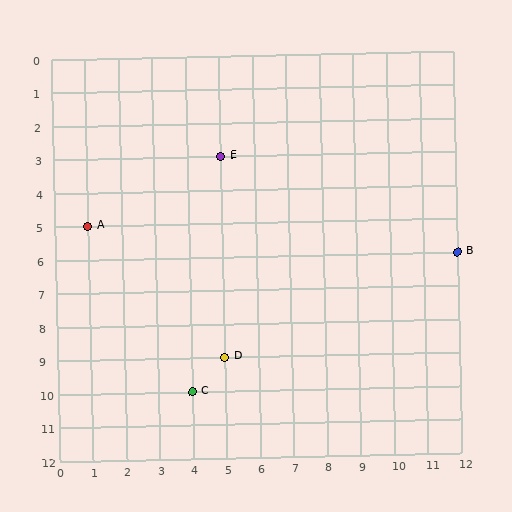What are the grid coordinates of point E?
Point E is at grid coordinates (5, 3).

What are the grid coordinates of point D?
Point D is at grid coordinates (5, 9).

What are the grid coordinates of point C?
Point C is at grid coordinates (4, 10).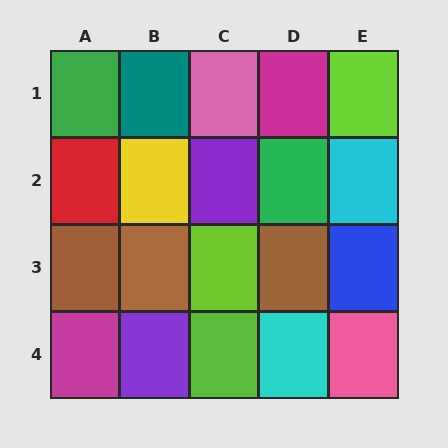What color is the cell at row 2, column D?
Green.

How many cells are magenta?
2 cells are magenta.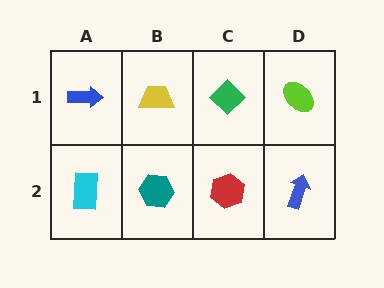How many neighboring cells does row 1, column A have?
2.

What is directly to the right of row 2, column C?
A blue arrow.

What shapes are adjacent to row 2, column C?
A green diamond (row 1, column C), a teal hexagon (row 2, column B), a blue arrow (row 2, column D).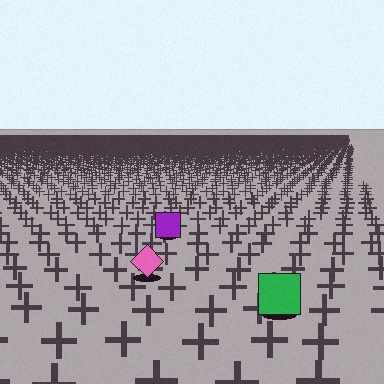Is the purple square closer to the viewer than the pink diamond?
No. The pink diamond is closer — you can tell from the texture gradient: the ground texture is coarser near it.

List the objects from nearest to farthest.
From nearest to farthest: the green square, the pink diamond, the purple square.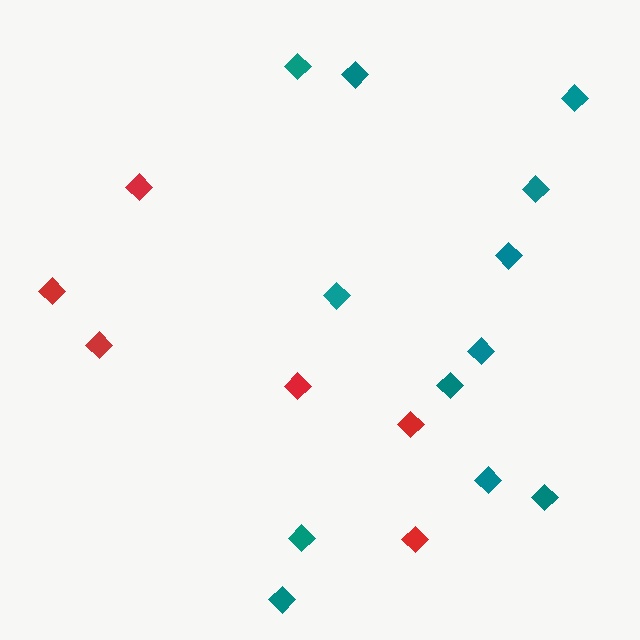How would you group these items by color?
There are 2 groups: one group of red diamonds (6) and one group of teal diamonds (12).